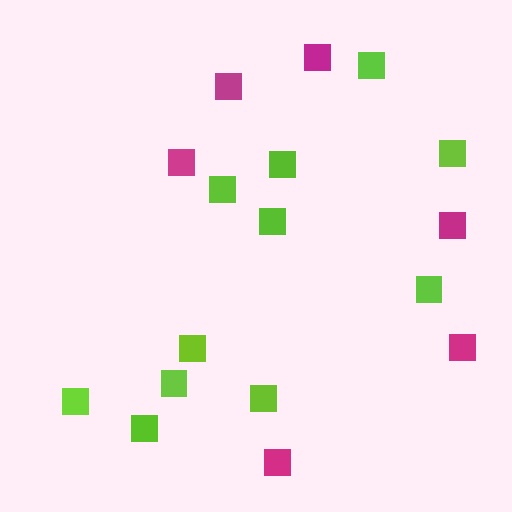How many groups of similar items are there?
There are 2 groups: one group of magenta squares (6) and one group of lime squares (11).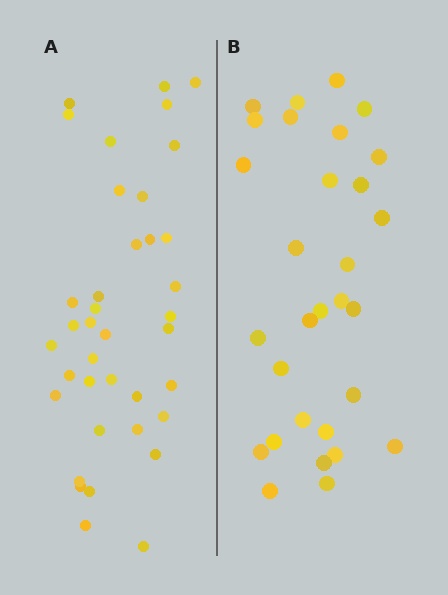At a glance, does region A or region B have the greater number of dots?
Region A (the left region) has more dots.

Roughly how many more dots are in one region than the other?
Region A has roughly 8 or so more dots than region B.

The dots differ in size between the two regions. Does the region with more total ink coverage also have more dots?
No. Region B has more total ink coverage because its dots are larger, but region A actually contains more individual dots. Total area can be misleading — the number of items is what matters here.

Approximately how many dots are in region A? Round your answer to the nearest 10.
About 40 dots. (The exact count is 38, which rounds to 40.)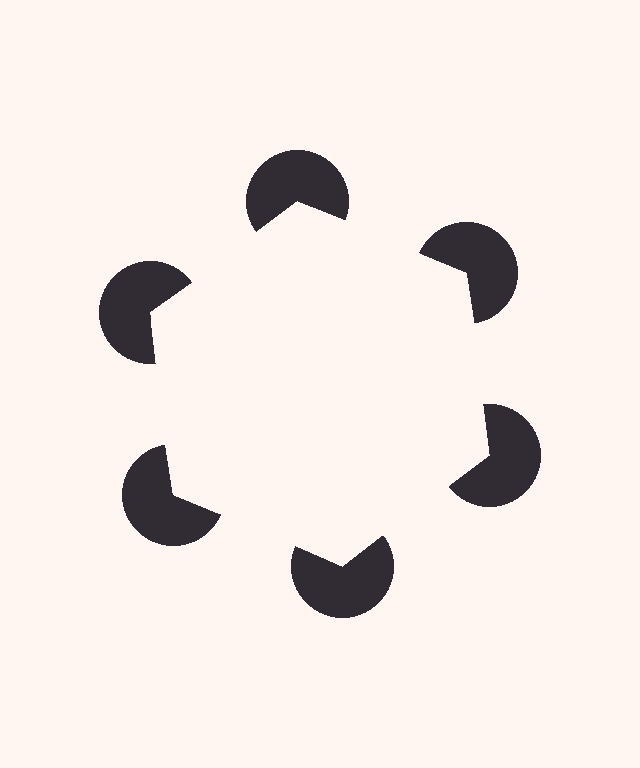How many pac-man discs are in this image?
There are 6 — one at each vertex of the illusory hexagon.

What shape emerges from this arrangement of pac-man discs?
An illusory hexagon — its edges are inferred from the aligned wedge cuts in the pac-man discs, not physically drawn.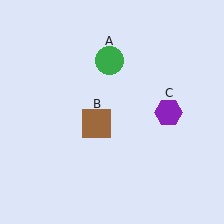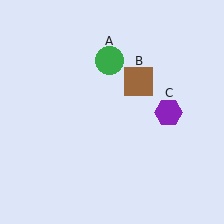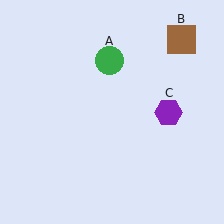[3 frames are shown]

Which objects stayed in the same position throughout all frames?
Green circle (object A) and purple hexagon (object C) remained stationary.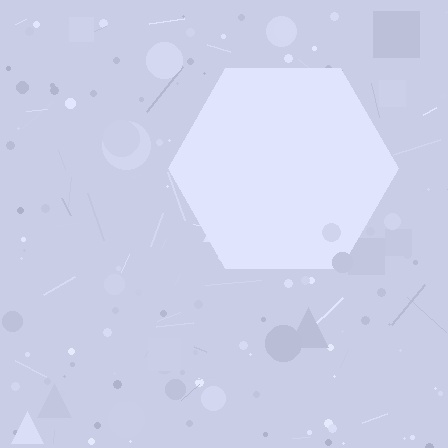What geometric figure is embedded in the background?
A hexagon is embedded in the background.